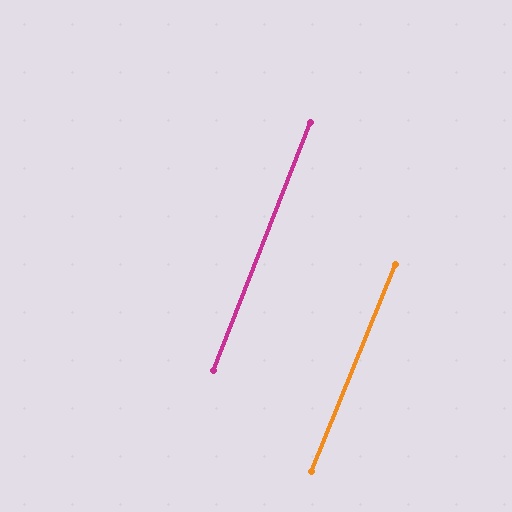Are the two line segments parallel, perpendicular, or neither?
Parallel — their directions differ by only 0.6°.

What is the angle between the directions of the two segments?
Approximately 1 degree.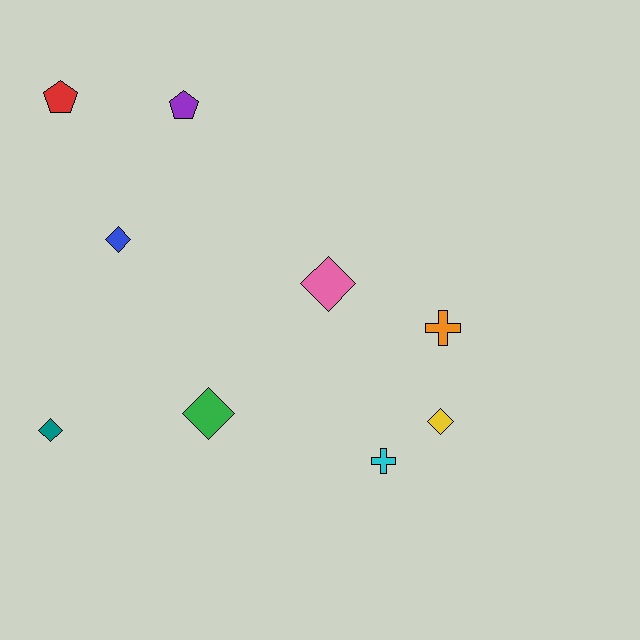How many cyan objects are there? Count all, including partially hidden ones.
There is 1 cyan object.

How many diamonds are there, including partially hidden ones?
There are 5 diamonds.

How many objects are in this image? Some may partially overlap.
There are 9 objects.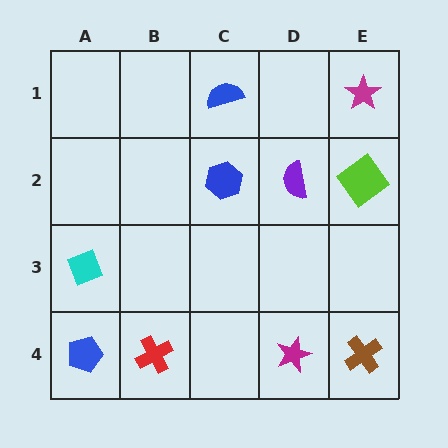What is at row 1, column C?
A blue semicircle.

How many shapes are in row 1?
2 shapes.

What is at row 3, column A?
A cyan diamond.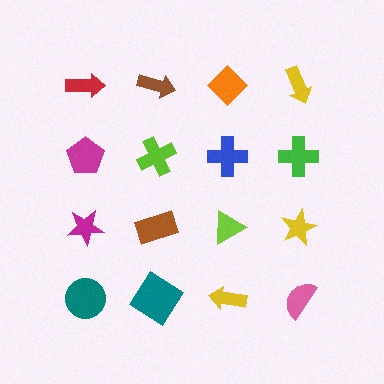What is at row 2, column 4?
A green cross.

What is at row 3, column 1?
A magenta star.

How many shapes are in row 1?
4 shapes.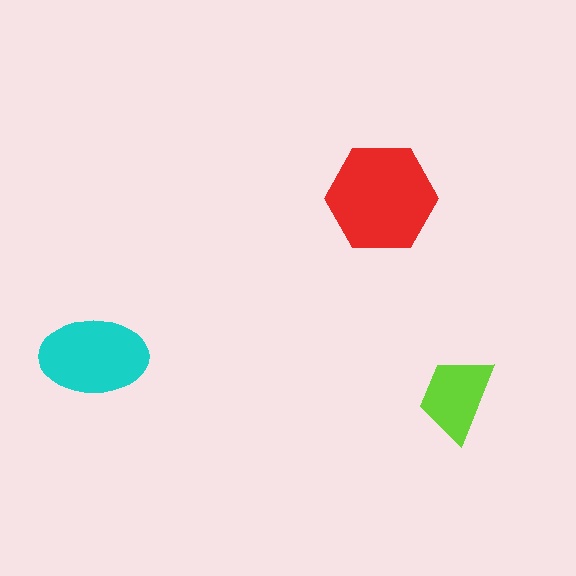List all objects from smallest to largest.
The lime trapezoid, the cyan ellipse, the red hexagon.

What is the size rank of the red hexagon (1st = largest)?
1st.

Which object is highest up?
The red hexagon is topmost.